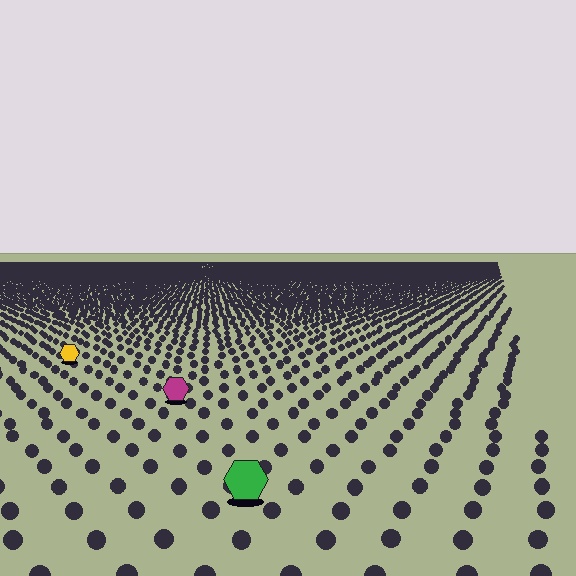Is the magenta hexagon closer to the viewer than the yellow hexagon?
Yes. The magenta hexagon is closer — you can tell from the texture gradient: the ground texture is coarser near it.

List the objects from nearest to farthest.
From nearest to farthest: the green hexagon, the magenta hexagon, the yellow hexagon.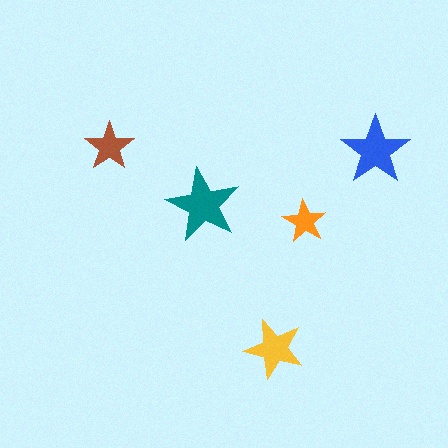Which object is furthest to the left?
The brown star is leftmost.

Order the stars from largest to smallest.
the teal one, the blue one, the yellow one, the brown one, the orange one.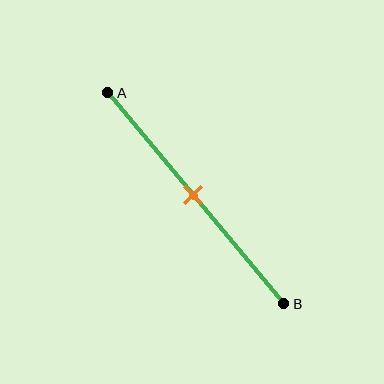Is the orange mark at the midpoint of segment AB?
Yes, the mark is approximately at the midpoint.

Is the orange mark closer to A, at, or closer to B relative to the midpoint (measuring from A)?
The orange mark is approximately at the midpoint of segment AB.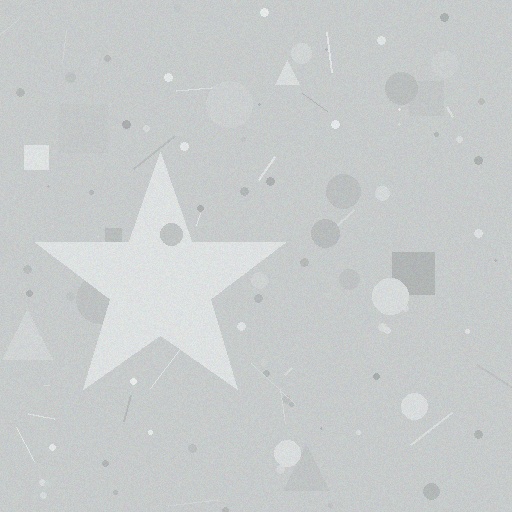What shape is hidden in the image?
A star is hidden in the image.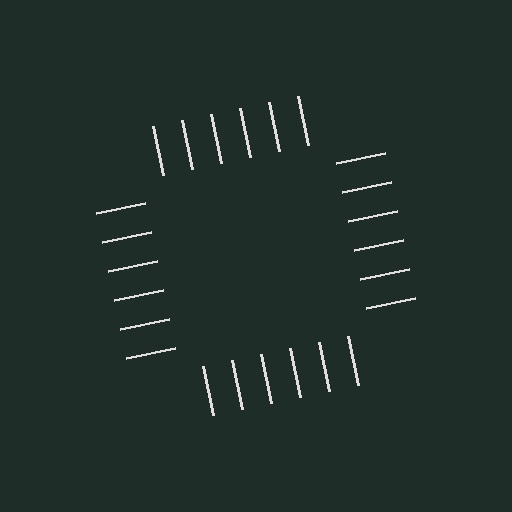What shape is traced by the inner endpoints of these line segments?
An illusory square — the line segments terminate on its edges but no continuous stroke is drawn.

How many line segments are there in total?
24 — 6 along each of the 4 edges.